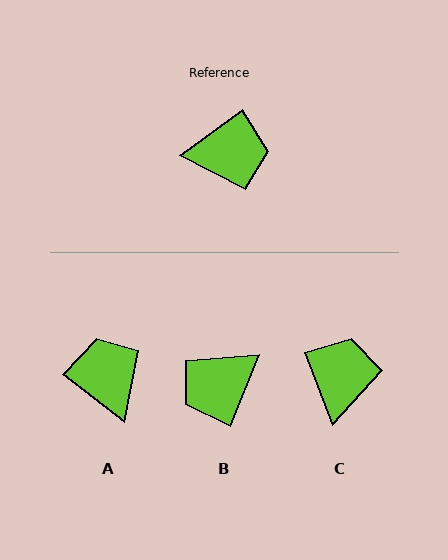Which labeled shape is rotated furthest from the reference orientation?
B, about 148 degrees away.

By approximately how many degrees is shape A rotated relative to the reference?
Approximately 106 degrees counter-clockwise.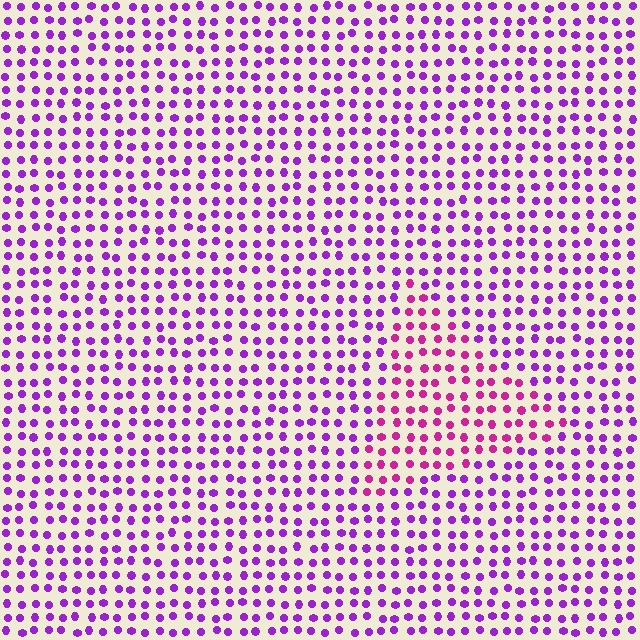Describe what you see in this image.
The image is filled with small purple elements in a uniform arrangement. A triangle-shaped region is visible where the elements are tinted to a slightly different hue, forming a subtle color boundary.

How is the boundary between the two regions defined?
The boundary is defined purely by a slight shift in hue (about 36 degrees). Spacing, size, and orientation are identical on both sides.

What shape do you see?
I see a triangle.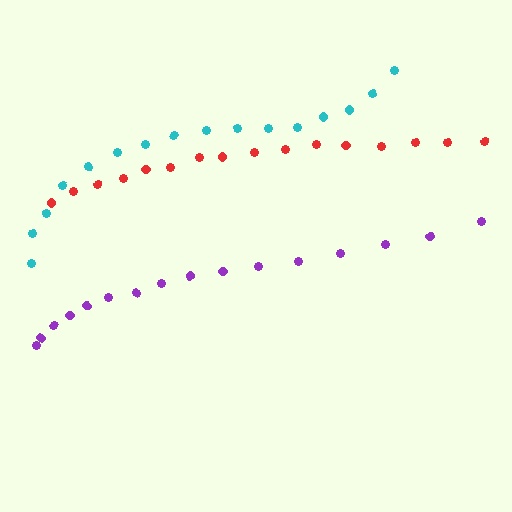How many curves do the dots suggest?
There are 3 distinct paths.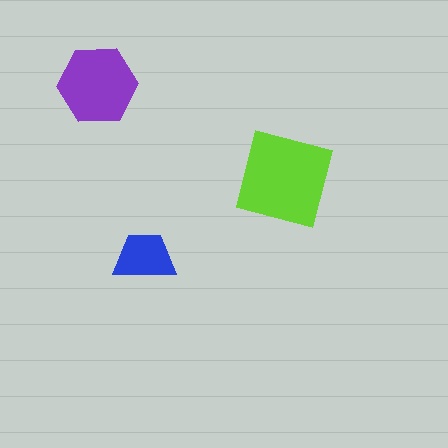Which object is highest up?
The purple hexagon is topmost.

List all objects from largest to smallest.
The lime square, the purple hexagon, the blue trapezoid.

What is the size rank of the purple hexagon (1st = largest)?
2nd.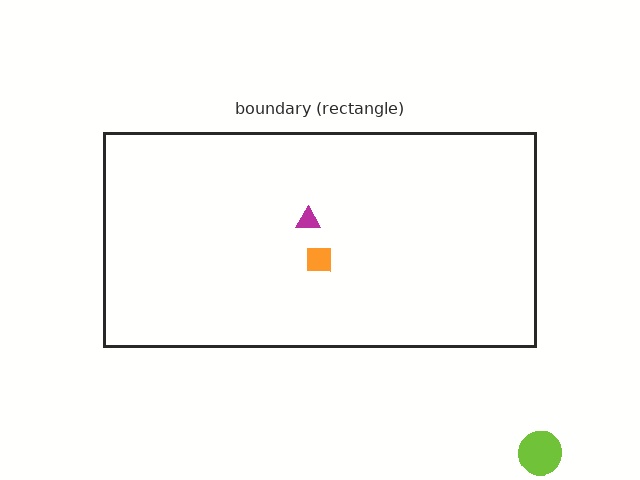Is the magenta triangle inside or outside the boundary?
Inside.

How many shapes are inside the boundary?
2 inside, 1 outside.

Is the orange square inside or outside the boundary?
Inside.